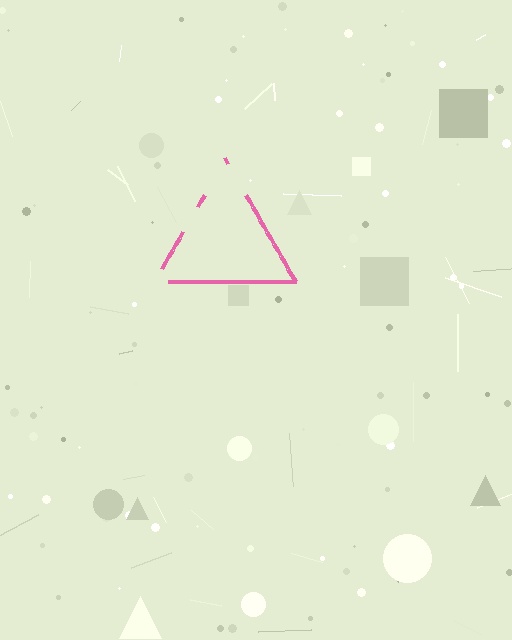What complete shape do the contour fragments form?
The contour fragments form a triangle.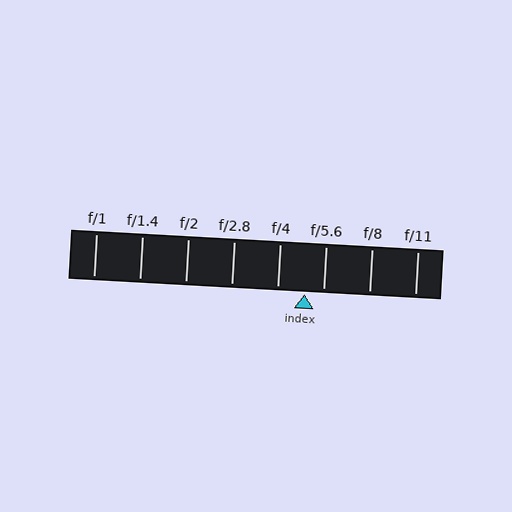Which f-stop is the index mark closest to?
The index mark is closest to f/5.6.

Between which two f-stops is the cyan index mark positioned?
The index mark is between f/4 and f/5.6.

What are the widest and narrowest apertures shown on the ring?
The widest aperture shown is f/1 and the narrowest is f/11.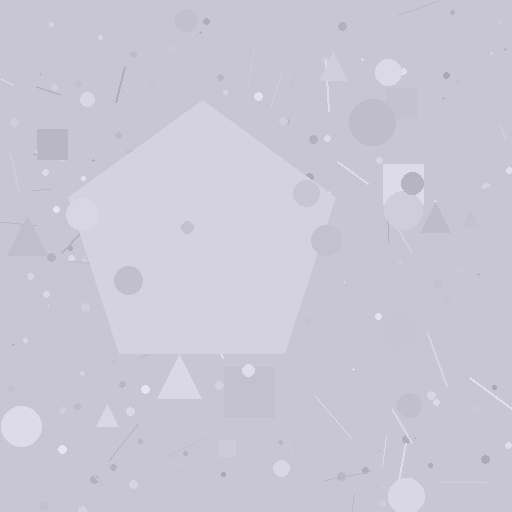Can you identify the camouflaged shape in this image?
The camouflaged shape is a pentagon.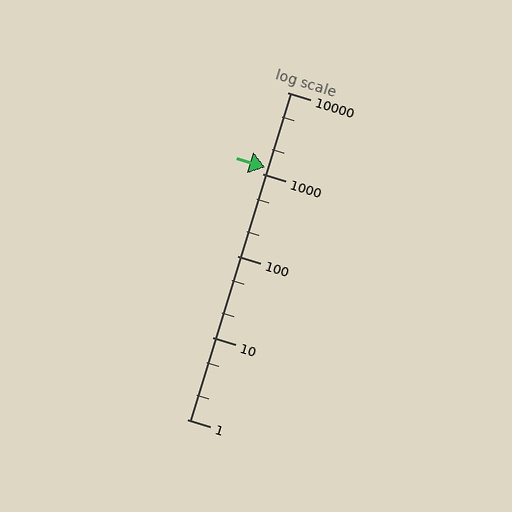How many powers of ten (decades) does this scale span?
The scale spans 4 decades, from 1 to 10000.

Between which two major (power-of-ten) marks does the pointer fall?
The pointer is between 1000 and 10000.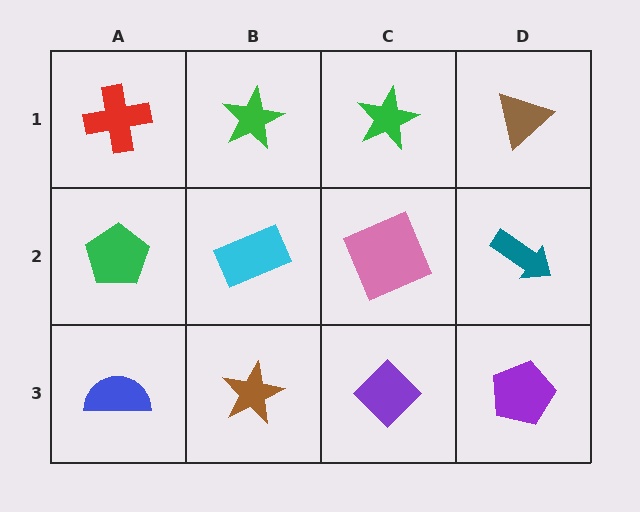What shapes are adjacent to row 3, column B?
A cyan rectangle (row 2, column B), a blue semicircle (row 3, column A), a purple diamond (row 3, column C).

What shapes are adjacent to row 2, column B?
A green star (row 1, column B), a brown star (row 3, column B), a green pentagon (row 2, column A), a pink square (row 2, column C).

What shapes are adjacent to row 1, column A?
A green pentagon (row 2, column A), a green star (row 1, column B).